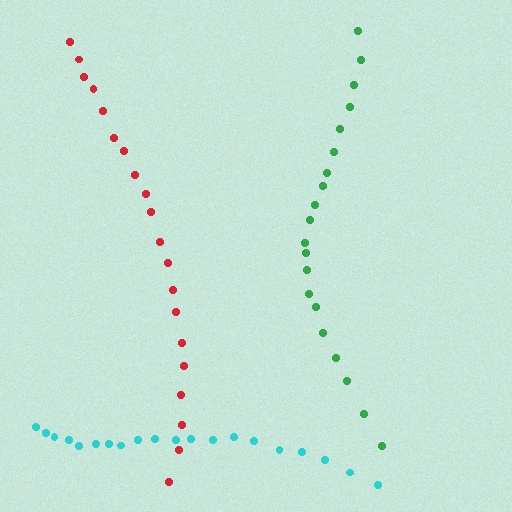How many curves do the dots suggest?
There are 3 distinct paths.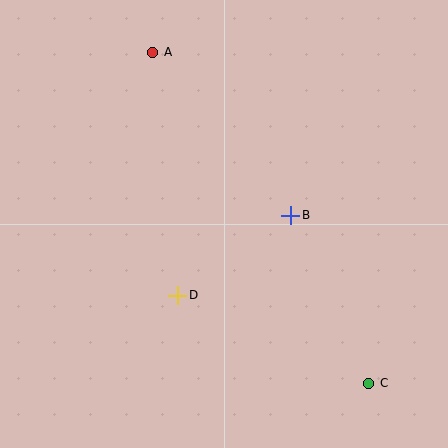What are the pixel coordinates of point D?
Point D is at (178, 295).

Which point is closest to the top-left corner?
Point A is closest to the top-left corner.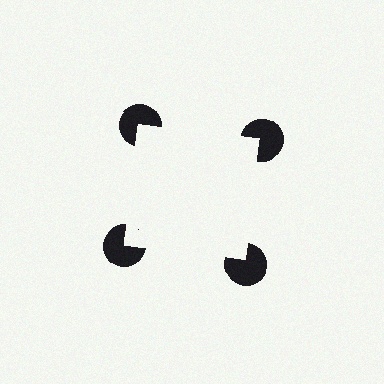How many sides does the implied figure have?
4 sides.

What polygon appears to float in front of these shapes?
An illusory square — its edges are inferred from the aligned wedge cuts in the pac-man discs, not physically drawn.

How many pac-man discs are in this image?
There are 4 — one at each vertex of the illusory square.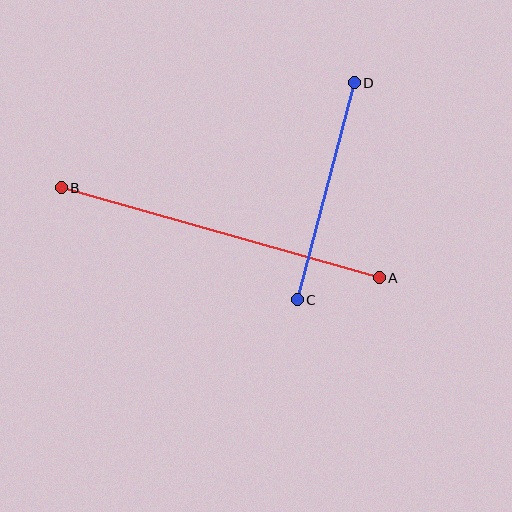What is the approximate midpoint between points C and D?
The midpoint is at approximately (326, 191) pixels.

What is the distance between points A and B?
The distance is approximately 331 pixels.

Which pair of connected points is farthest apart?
Points A and B are farthest apart.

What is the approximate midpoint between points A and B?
The midpoint is at approximately (220, 233) pixels.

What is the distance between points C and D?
The distance is approximately 224 pixels.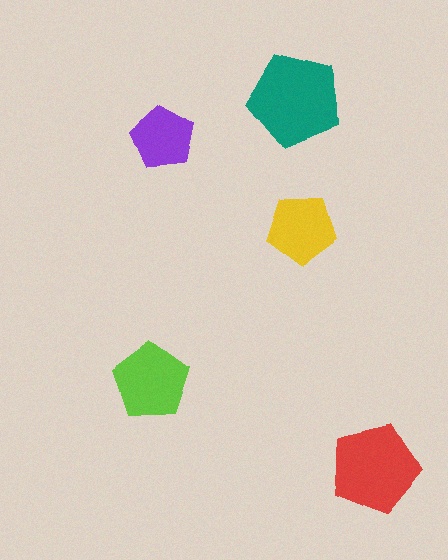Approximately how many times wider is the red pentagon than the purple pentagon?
About 1.5 times wider.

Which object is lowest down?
The red pentagon is bottommost.